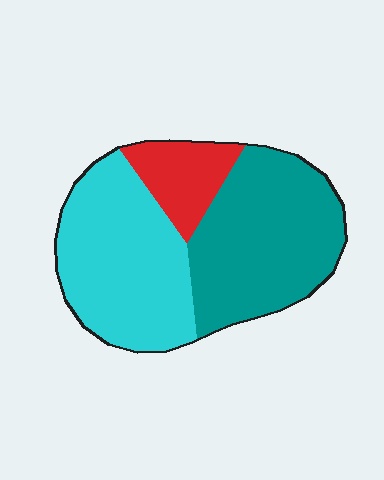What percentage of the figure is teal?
Teal takes up about two fifths (2/5) of the figure.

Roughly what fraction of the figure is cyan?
Cyan covers roughly 40% of the figure.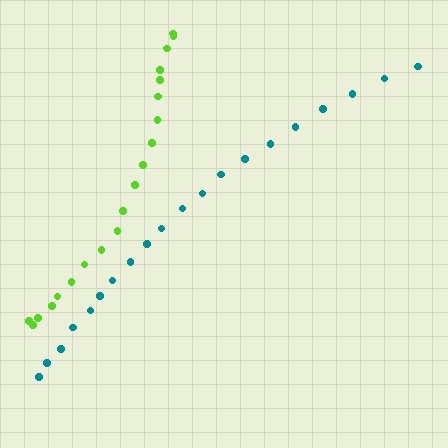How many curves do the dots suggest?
There are 2 distinct paths.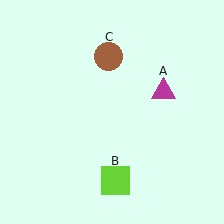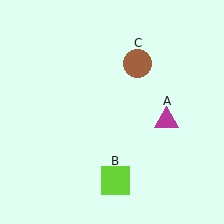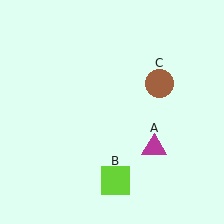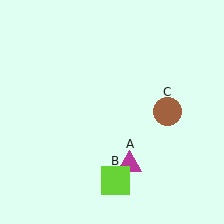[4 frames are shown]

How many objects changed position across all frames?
2 objects changed position: magenta triangle (object A), brown circle (object C).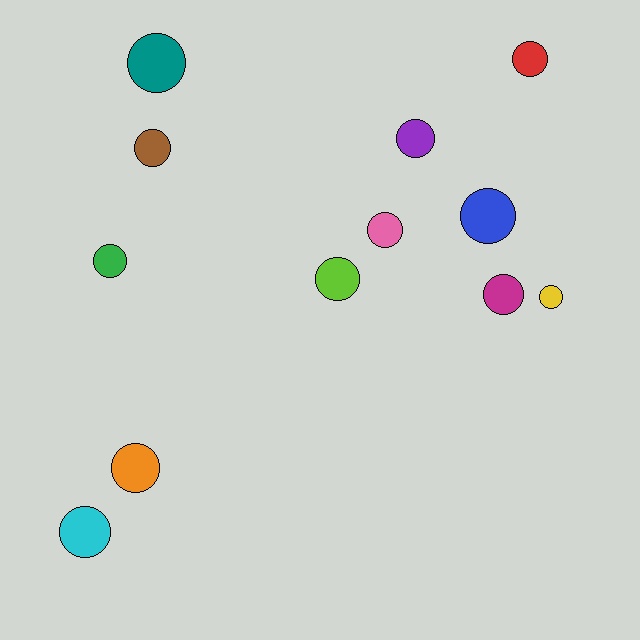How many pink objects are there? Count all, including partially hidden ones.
There is 1 pink object.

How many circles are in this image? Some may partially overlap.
There are 12 circles.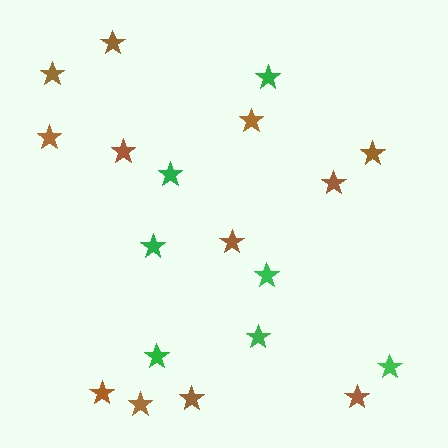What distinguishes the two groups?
There are 2 groups: one group of green stars (7) and one group of brown stars (12).